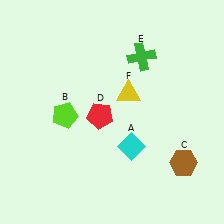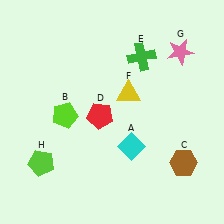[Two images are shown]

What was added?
A pink star (G), a lime pentagon (H) were added in Image 2.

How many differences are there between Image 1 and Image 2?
There are 2 differences between the two images.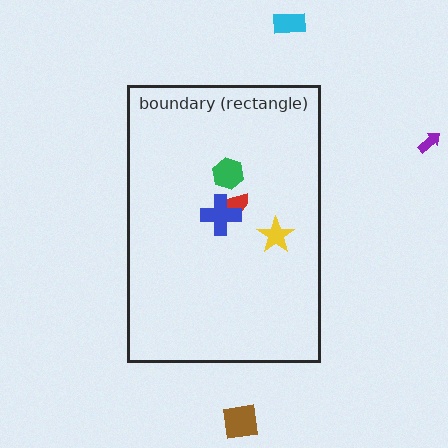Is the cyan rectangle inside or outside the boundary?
Outside.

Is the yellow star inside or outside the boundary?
Inside.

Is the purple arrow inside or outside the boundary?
Outside.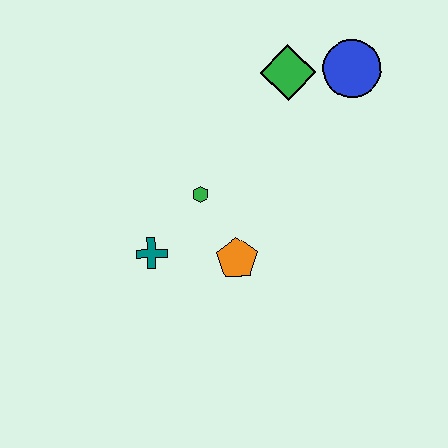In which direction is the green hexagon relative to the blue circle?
The green hexagon is to the left of the blue circle.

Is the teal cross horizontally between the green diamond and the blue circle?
No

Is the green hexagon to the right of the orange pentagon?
No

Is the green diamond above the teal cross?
Yes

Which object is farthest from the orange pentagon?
The blue circle is farthest from the orange pentagon.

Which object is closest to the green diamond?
The blue circle is closest to the green diamond.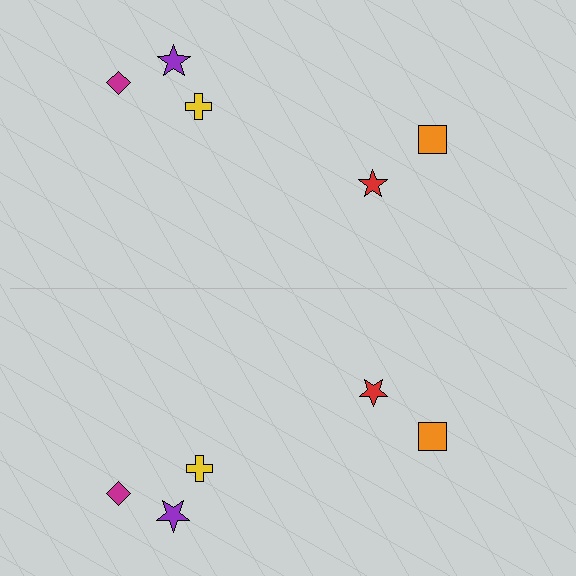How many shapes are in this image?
There are 10 shapes in this image.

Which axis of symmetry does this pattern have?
The pattern has a horizontal axis of symmetry running through the center of the image.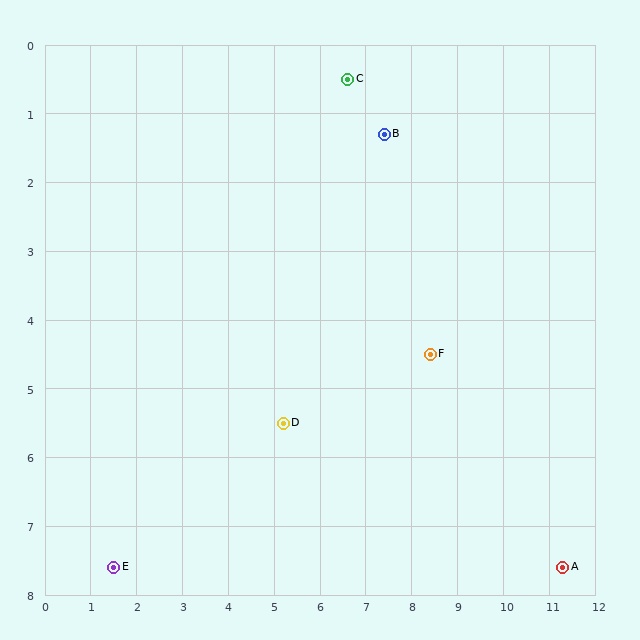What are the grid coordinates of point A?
Point A is at approximately (11.3, 7.6).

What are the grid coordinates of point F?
Point F is at approximately (8.4, 4.5).